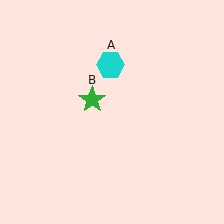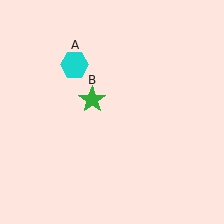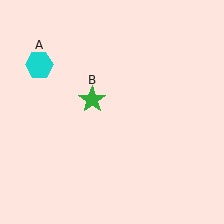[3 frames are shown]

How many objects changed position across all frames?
1 object changed position: cyan hexagon (object A).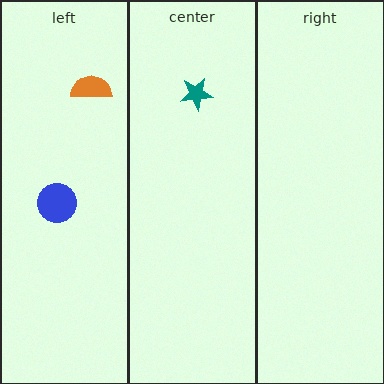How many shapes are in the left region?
2.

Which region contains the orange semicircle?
The left region.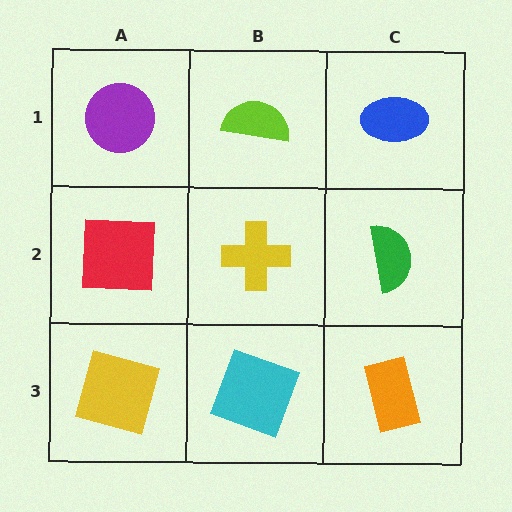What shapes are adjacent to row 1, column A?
A red square (row 2, column A), a lime semicircle (row 1, column B).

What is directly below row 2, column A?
A yellow square.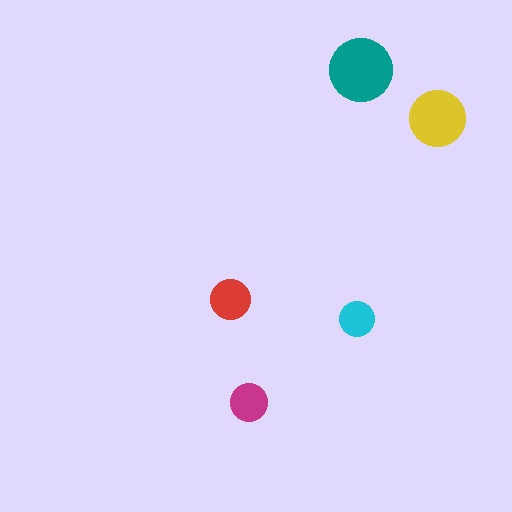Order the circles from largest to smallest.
the teal one, the yellow one, the red one, the magenta one, the cyan one.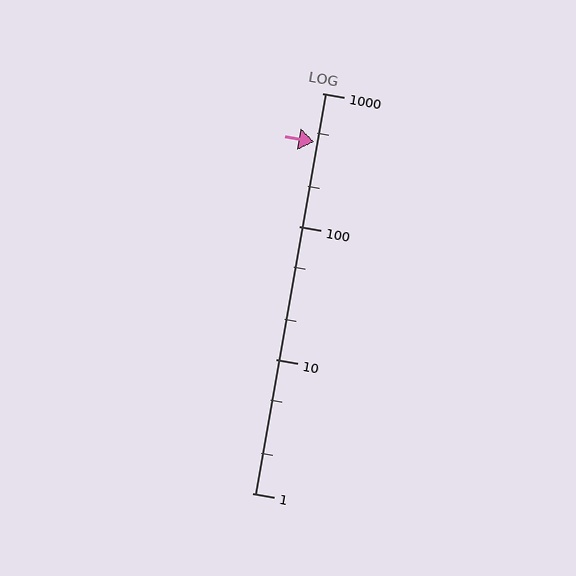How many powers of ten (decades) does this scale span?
The scale spans 3 decades, from 1 to 1000.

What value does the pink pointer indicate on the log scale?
The pointer indicates approximately 430.